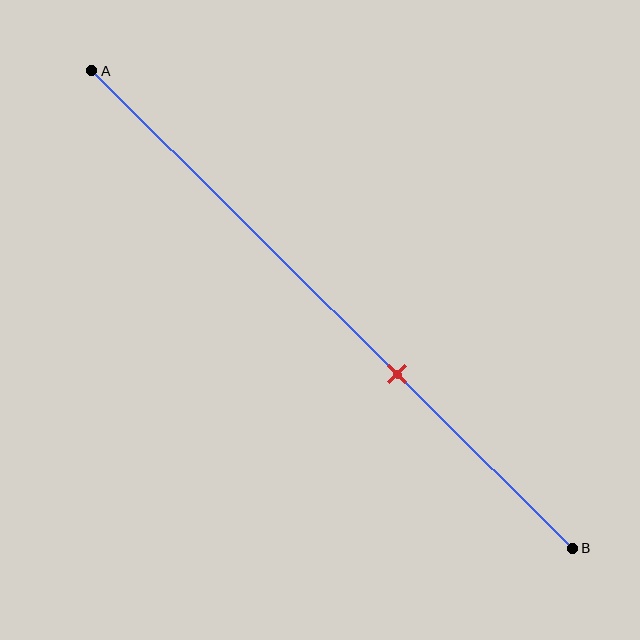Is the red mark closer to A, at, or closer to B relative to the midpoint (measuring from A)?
The red mark is closer to point B than the midpoint of segment AB.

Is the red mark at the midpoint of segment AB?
No, the mark is at about 65% from A, not at the 50% midpoint.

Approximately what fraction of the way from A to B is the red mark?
The red mark is approximately 65% of the way from A to B.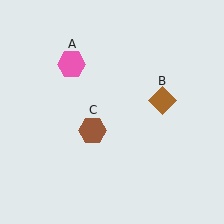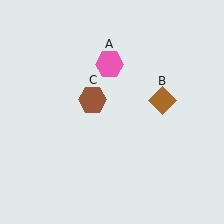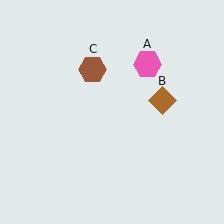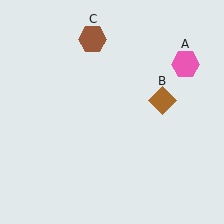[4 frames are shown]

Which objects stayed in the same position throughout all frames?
Brown diamond (object B) remained stationary.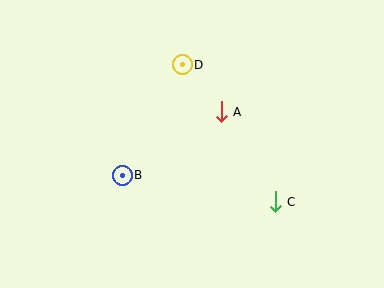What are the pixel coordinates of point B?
Point B is at (122, 175).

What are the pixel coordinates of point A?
Point A is at (221, 112).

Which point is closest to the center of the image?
Point A at (221, 112) is closest to the center.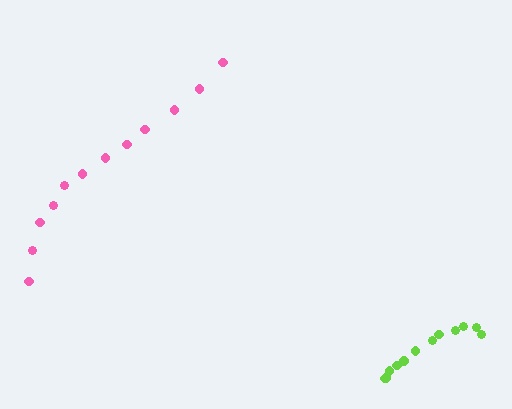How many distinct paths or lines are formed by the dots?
There are 2 distinct paths.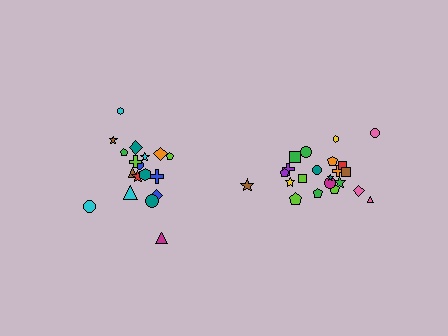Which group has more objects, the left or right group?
The right group.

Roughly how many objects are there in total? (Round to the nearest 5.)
Roughly 40 objects in total.